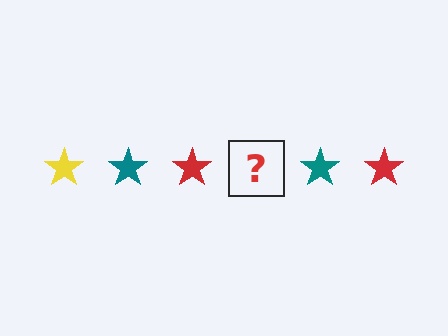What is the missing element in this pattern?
The missing element is a yellow star.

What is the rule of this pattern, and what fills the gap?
The rule is that the pattern cycles through yellow, teal, red stars. The gap should be filled with a yellow star.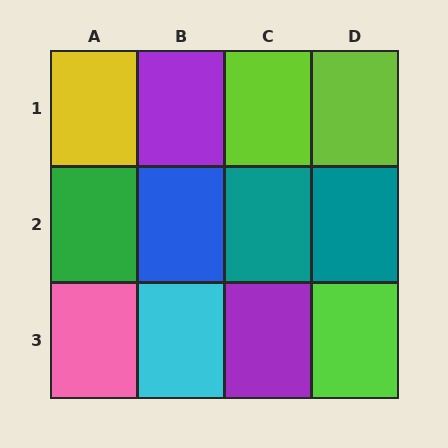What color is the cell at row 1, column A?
Yellow.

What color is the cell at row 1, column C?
Lime.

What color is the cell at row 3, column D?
Lime.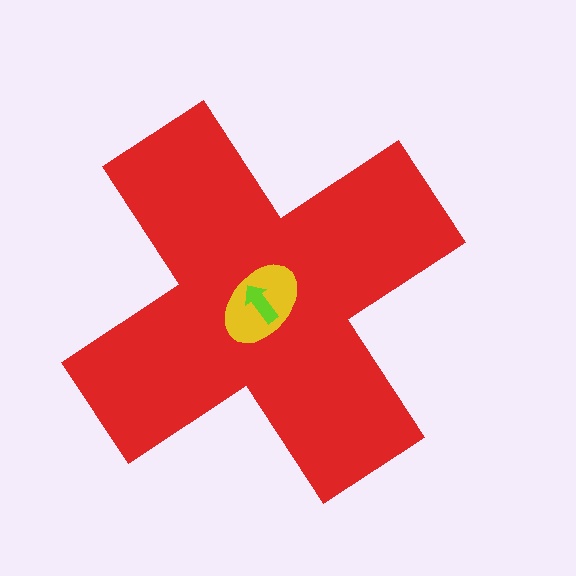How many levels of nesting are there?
3.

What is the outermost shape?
The red cross.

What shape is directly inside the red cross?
The yellow ellipse.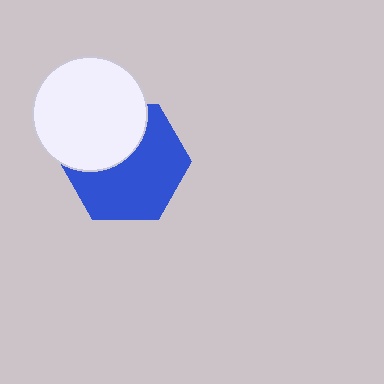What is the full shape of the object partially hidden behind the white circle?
The partially hidden object is a blue hexagon.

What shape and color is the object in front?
The object in front is a white circle.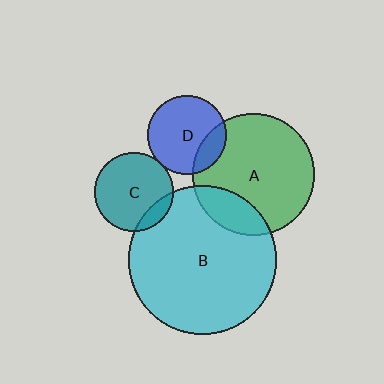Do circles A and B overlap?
Yes.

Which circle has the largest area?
Circle B (cyan).